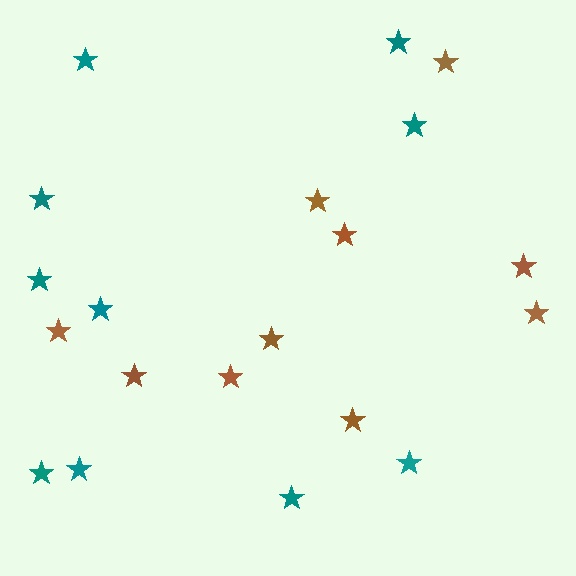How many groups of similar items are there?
There are 2 groups: one group of brown stars (10) and one group of teal stars (10).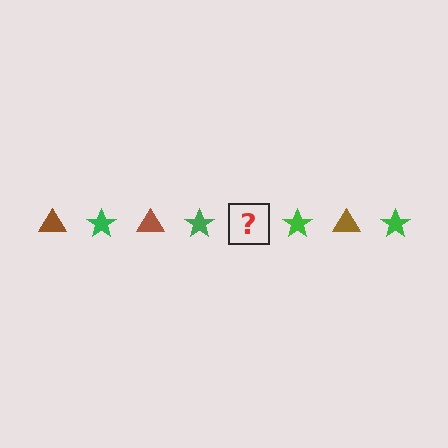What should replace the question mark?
The question mark should be replaced with a brown triangle.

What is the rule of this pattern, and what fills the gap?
The rule is that the pattern alternates between brown triangle and green star. The gap should be filled with a brown triangle.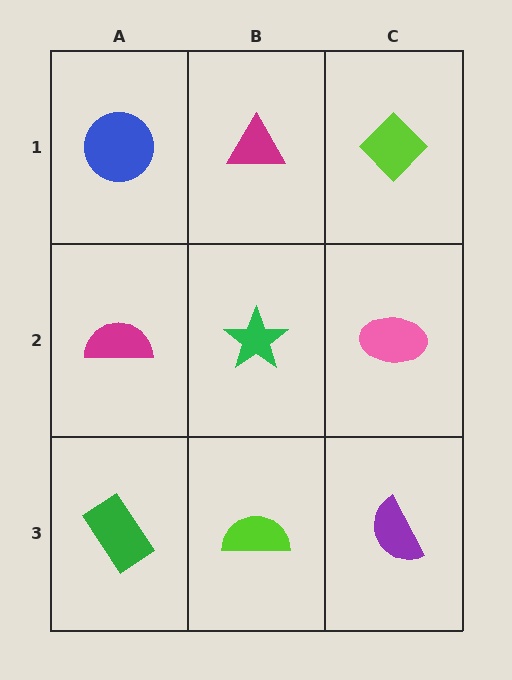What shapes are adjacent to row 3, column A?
A magenta semicircle (row 2, column A), a lime semicircle (row 3, column B).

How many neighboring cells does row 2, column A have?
3.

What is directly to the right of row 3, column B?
A purple semicircle.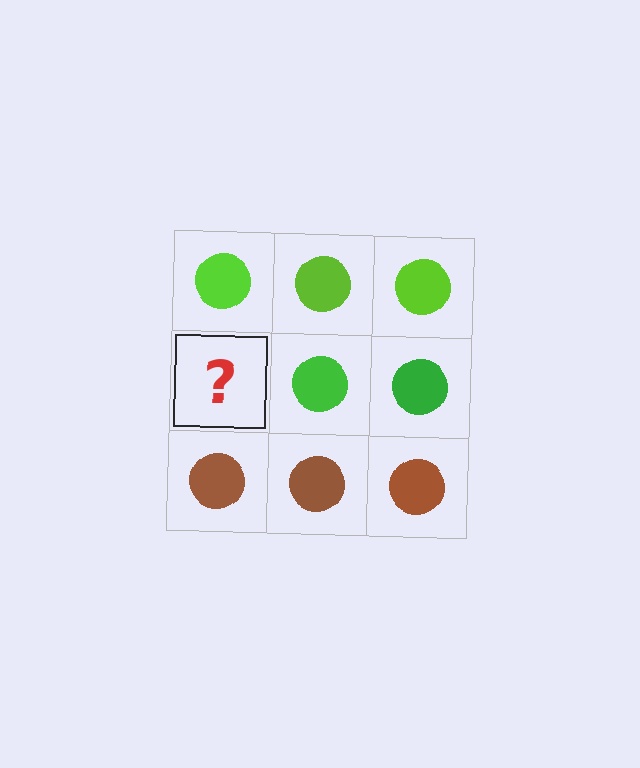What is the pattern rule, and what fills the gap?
The rule is that each row has a consistent color. The gap should be filled with a green circle.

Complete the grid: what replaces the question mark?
The question mark should be replaced with a green circle.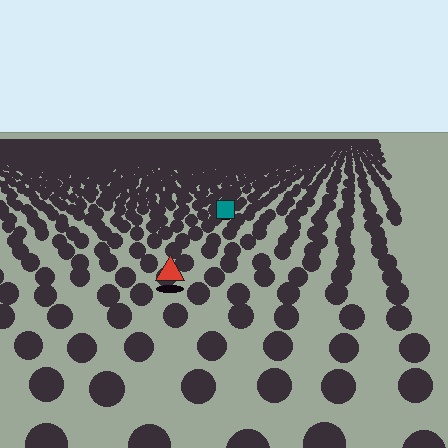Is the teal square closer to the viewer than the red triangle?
No. The red triangle is closer — you can tell from the texture gradient: the ground texture is coarser near it.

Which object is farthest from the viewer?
The teal square is farthest from the viewer. It appears smaller and the ground texture around it is denser.